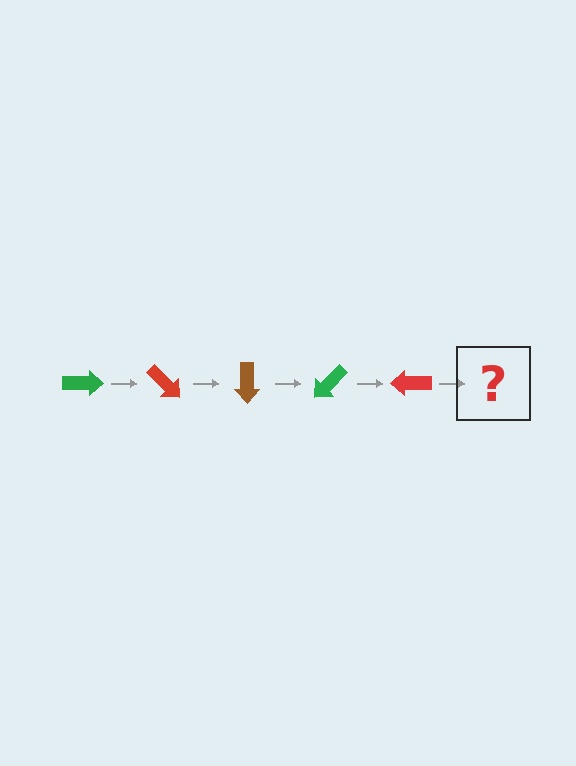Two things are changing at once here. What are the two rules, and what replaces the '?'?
The two rules are that it rotates 45 degrees each step and the color cycles through green, red, and brown. The '?' should be a brown arrow, rotated 225 degrees from the start.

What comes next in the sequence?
The next element should be a brown arrow, rotated 225 degrees from the start.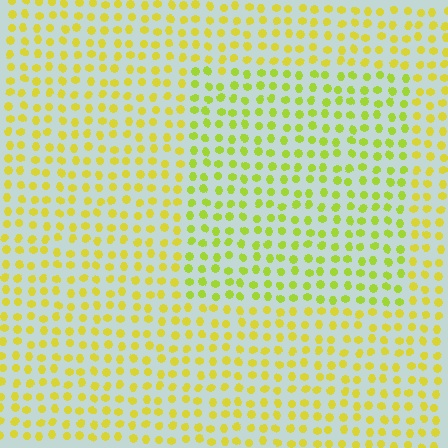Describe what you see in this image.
The image is filled with small yellow elements in a uniform arrangement. A rectangle-shaped region is visible where the elements are tinted to a slightly different hue, forming a subtle color boundary.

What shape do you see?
I see a rectangle.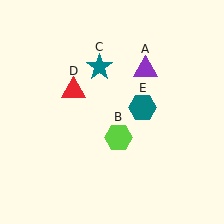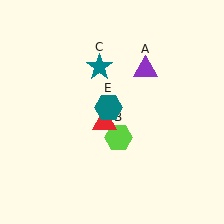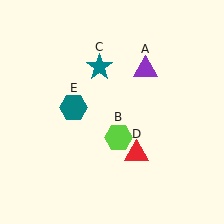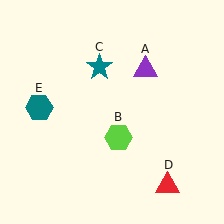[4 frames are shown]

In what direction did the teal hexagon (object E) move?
The teal hexagon (object E) moved left.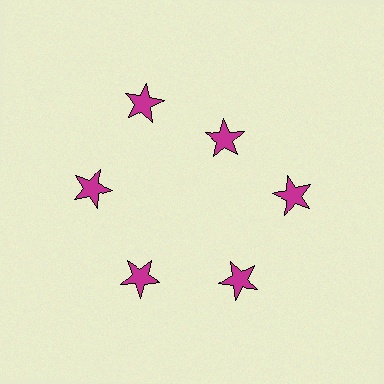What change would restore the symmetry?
The symmetry would be restored by moving it outward, back onto the ring so that all 6 stars sit at equal angles and equal distance from the center.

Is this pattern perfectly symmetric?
No. The 6 magenta stars are arranged in a ring, but one element near the 1 o'clock position is pulled inward toward the center, breaking the 6-fold rotational symmetry.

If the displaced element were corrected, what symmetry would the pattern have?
It would have 6-fold rotational symmetry — the pattern would map onto itself every 60 degrees.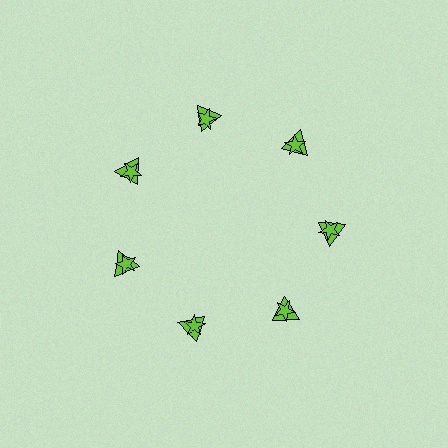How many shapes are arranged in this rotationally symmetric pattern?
There are 14 shapes, arranged in 7 groups of 2.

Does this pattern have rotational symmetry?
Yes, this pattern has 7-fold rotational symmetry. It looks the same after rotating 51 degrees around the center.